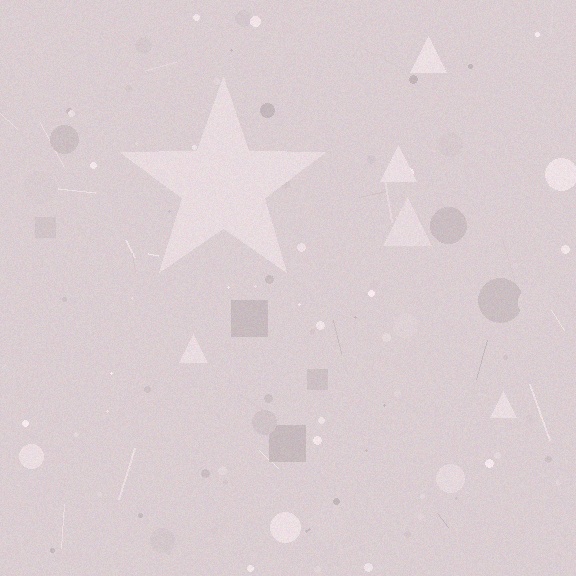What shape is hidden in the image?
A star is hidden in the image.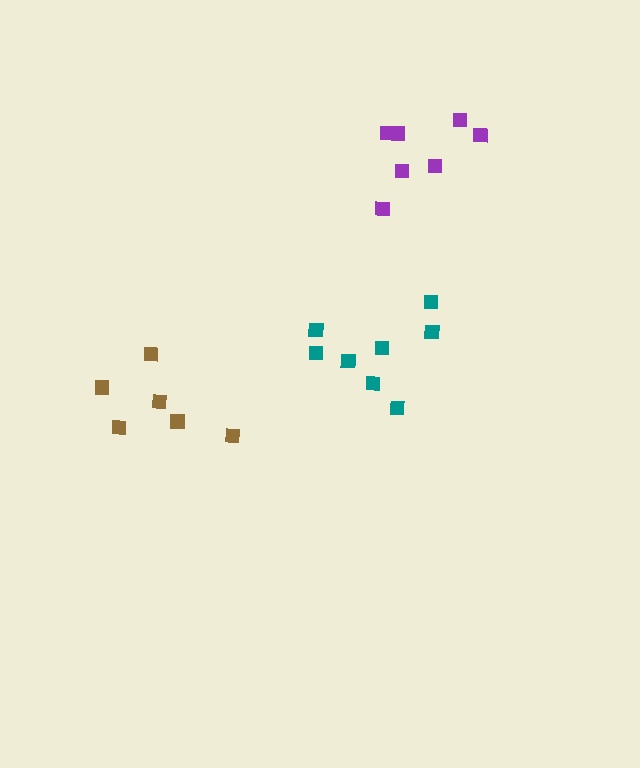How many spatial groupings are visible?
There are 3 spatial groupings.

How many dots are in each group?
Group 1: 8 dots, Group 2: 6 dots, Group 3: 7 dots (21 total).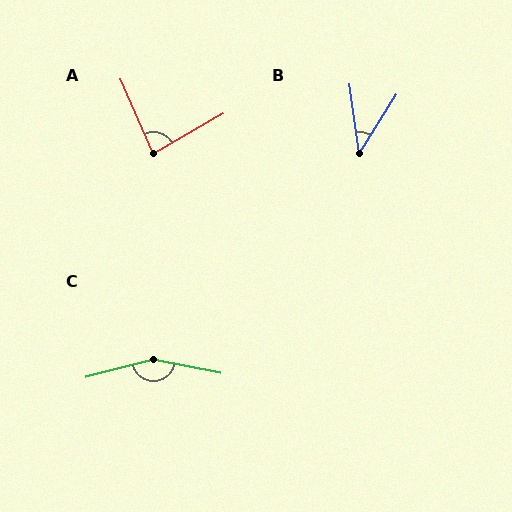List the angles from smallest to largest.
B (40°), A (84°), C (154°).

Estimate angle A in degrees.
Approximately 84 degrees.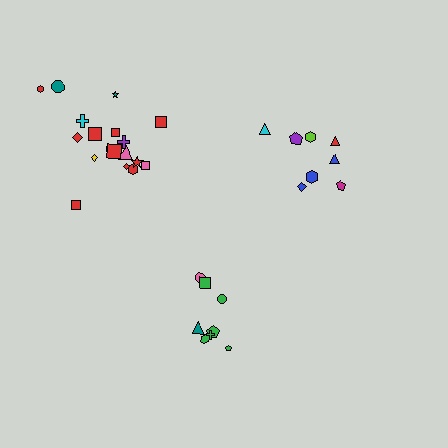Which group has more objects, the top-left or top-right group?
The top-left group.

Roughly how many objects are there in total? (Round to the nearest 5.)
Roughly 35 objects in total.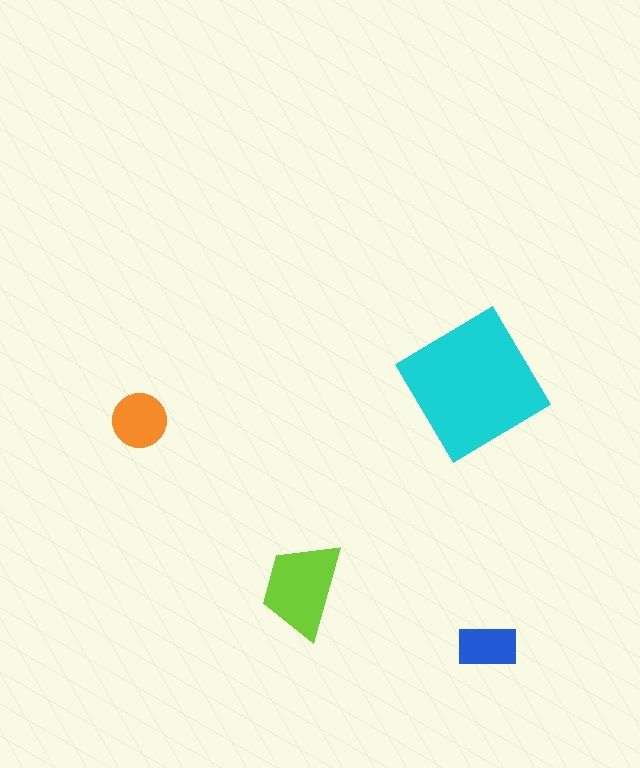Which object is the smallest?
The blue rectangle.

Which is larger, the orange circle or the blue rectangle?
The orange circle.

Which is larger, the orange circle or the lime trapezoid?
The lime trapezoid.